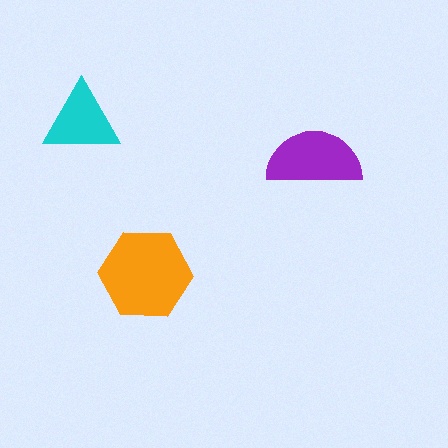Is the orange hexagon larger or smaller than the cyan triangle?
Larger.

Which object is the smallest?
The cyan triangle.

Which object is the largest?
The orange hexagon.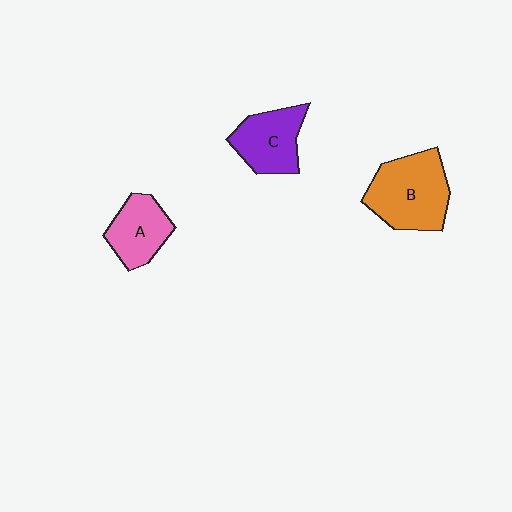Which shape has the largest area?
Shape B (orange).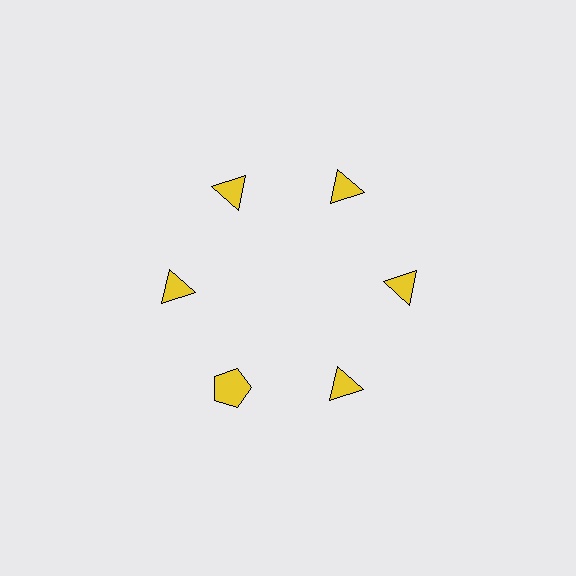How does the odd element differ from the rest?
It has a different shape: pentagon instead of triangle.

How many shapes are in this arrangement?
There are 6 shapes arranged in a ring pattern.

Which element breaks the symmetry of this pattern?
The yellow pentagon at roughly the 7 o'clock position breaks the symmetry. All other shapes are yellow triangles.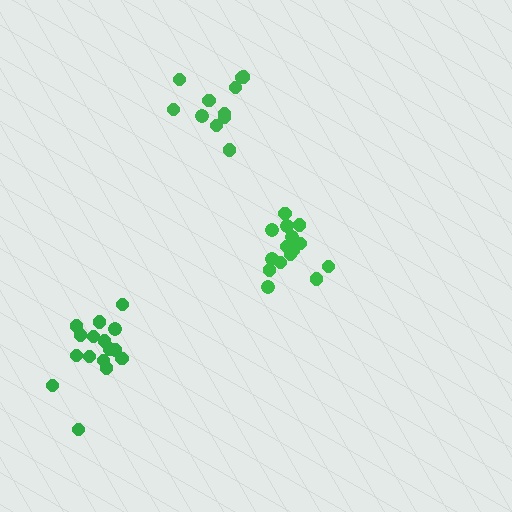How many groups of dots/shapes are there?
There are 3 groups.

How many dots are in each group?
Group 1: 11 dots, Group 2: 15 dots, Group 3: 16 dots (42 total).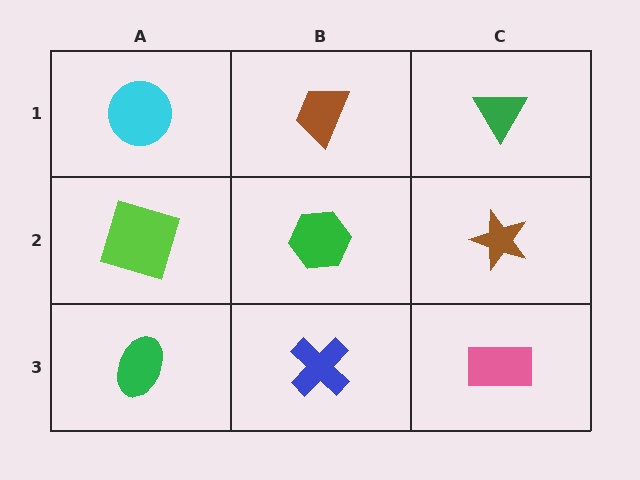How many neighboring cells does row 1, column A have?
2.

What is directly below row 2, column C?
A pink rectangle.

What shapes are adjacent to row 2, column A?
A cyan circle (row 1, column A), a green ellipse (row 3, column A), a green hexagon (row 2, column B).